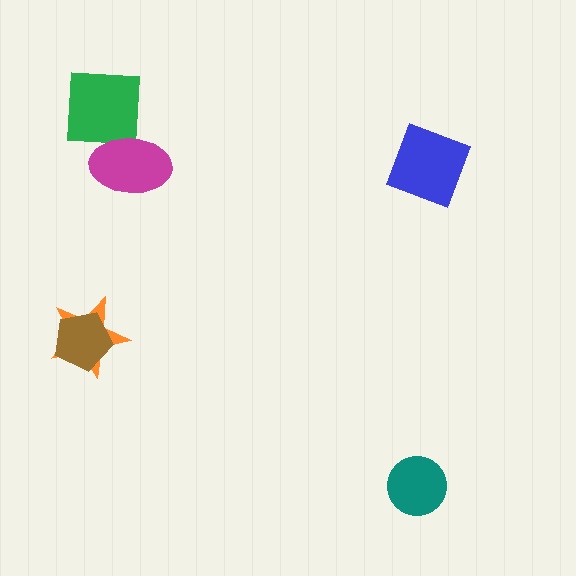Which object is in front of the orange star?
The brown pentagon is in front of the orange star.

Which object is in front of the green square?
The magenta ellipse is in front of the green square.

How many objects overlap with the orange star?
1 object overlaps with the orange star.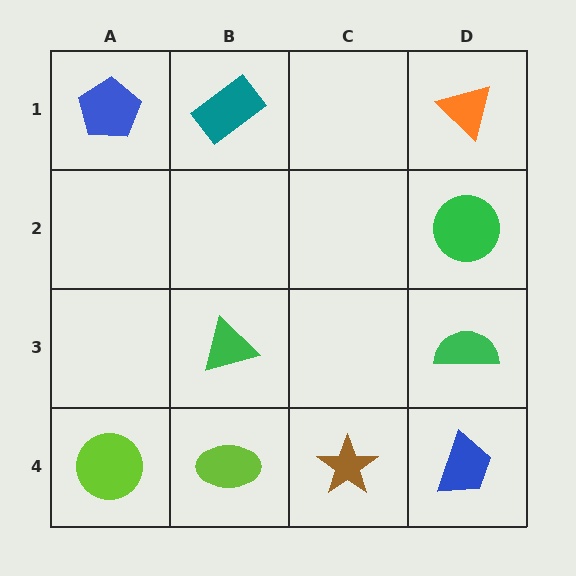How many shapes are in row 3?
2 shapes.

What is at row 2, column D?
A green circle.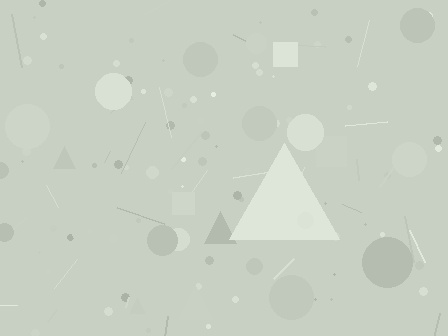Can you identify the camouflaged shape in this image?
The camouflaged shape is a triangle.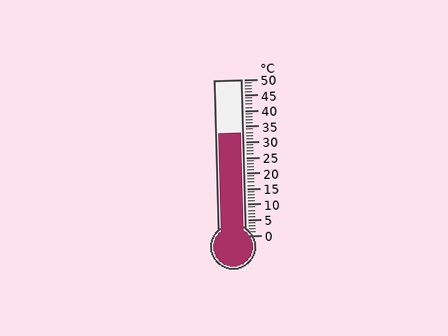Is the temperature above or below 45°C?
The temperature is below 45°C.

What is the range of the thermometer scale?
The thermometer scale ranges from 0°C to 50°C.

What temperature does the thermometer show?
The thermometer shows approximately 33°C.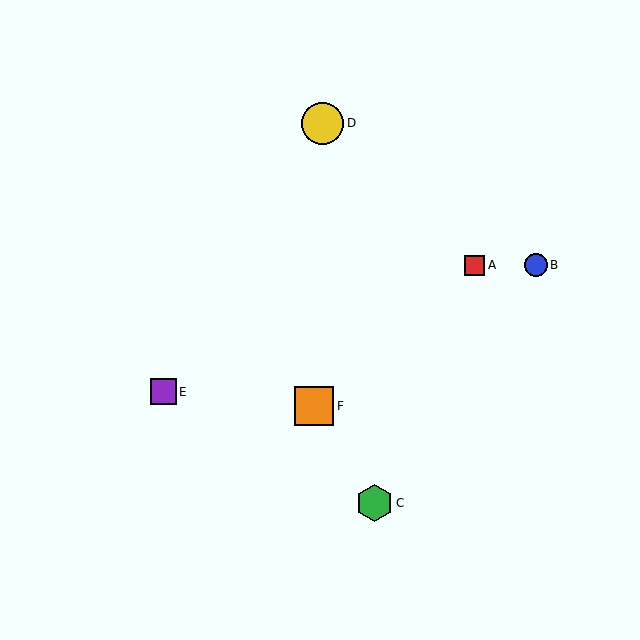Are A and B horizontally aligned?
Yes, both are at y≈265.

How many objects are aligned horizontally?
2 objects (A, B) are aligned horizontally.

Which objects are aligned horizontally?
Objects A, B are aligned horizontally.